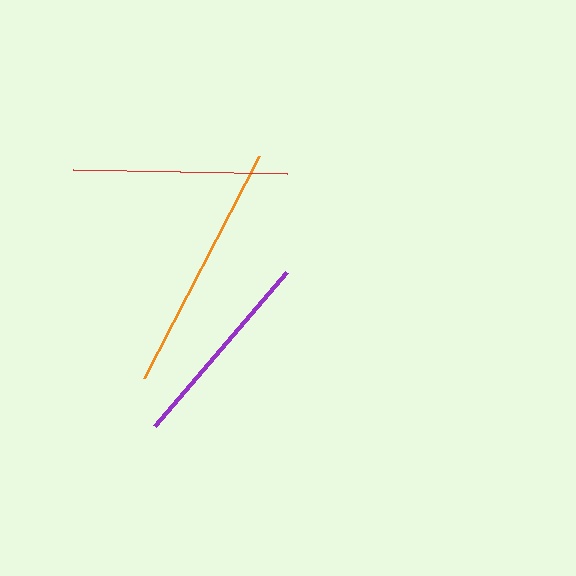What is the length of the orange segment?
The orange segment is approximately 250 pixels long.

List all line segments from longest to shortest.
From longest to shortest: orange, red, purple.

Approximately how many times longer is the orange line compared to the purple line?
The orange line is approximately 1.2 times the length of the purple line.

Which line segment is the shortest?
The purple line is the shortest at approximately 202 pixels.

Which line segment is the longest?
The orange line is the longest at approximately 250 pixels.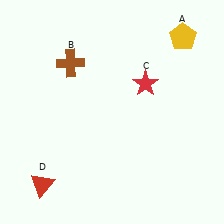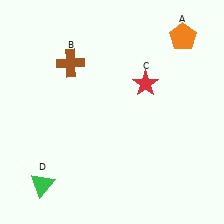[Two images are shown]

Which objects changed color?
A changed from yellow to orange. D changed from red to green.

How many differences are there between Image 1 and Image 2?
There are 2 differences between the two images.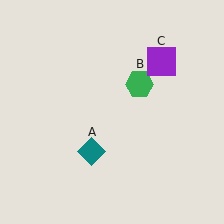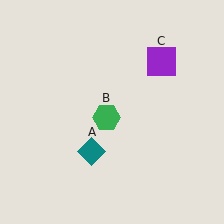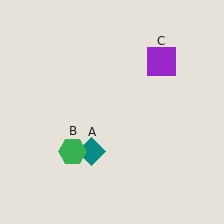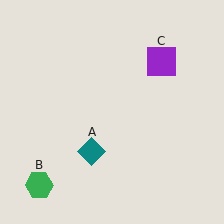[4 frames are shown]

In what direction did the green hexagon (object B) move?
The green hexagon (object B) moved down and to the left.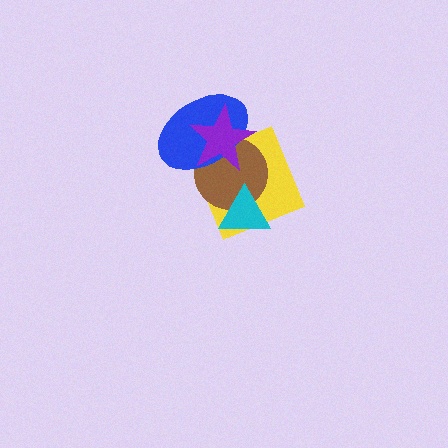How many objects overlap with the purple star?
3 objects overlap with the purple star.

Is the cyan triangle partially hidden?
No, no other shape covers it.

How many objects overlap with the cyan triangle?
2 objects overlap with the cyan triangle.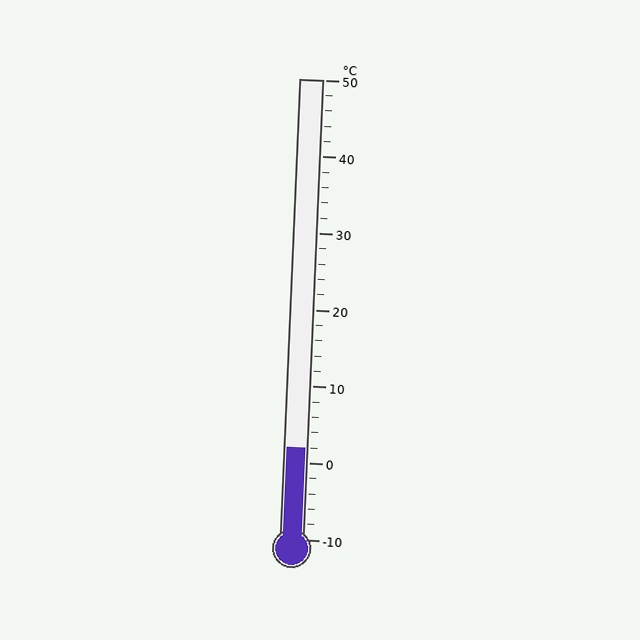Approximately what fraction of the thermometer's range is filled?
The thermometer is filled to approximately 20% of its range.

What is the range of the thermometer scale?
The thermometer scale ranges from -10°C to 50°C.